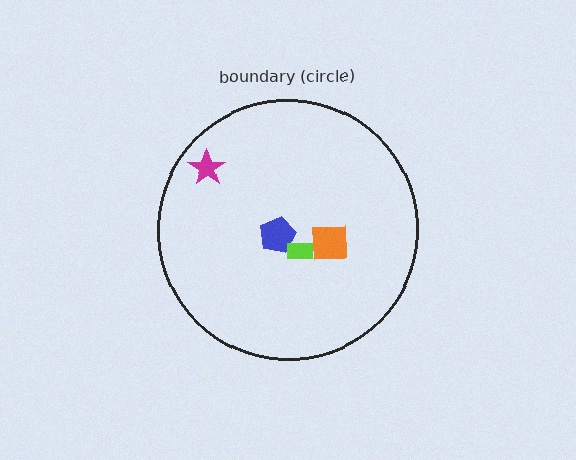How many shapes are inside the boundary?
4 inside, 0 outside.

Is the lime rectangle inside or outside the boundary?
Inside.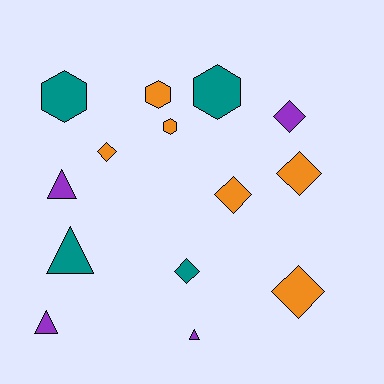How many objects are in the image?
There are 14 objects.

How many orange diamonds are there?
There are 4 orange diamonds.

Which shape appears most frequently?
Diamond, with 6 objects.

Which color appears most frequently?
Orange, with 6 objects.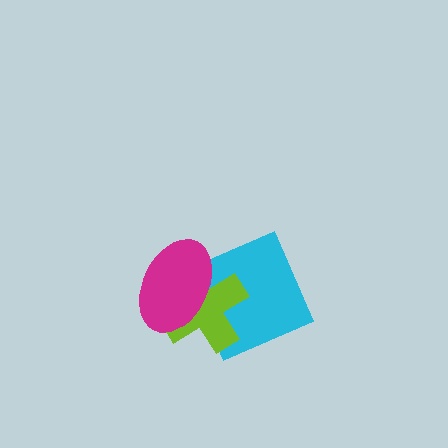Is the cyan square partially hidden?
Yes, it is partially covered by another shape.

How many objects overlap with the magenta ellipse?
2 objects overlap with the magenta ellipse.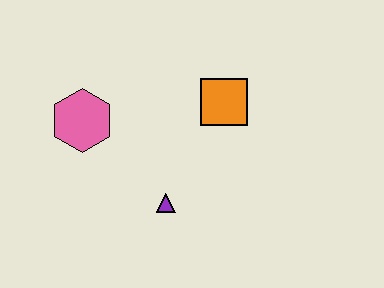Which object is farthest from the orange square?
The pink hexagon is farthest from the orange square.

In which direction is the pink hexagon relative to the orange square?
The pink hexagon is to the left of the orange square.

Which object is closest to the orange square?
The purple triangle is closest to the orange square.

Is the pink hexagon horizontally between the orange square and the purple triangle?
No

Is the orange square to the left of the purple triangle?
No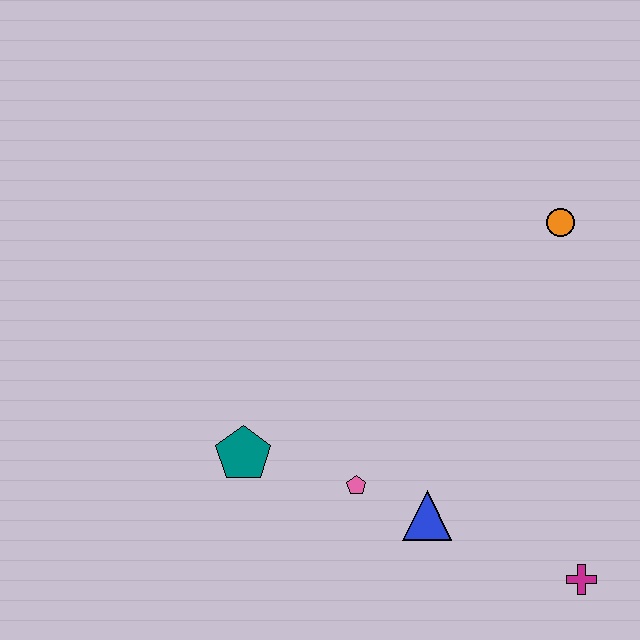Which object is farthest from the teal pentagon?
The orange circle is farthest from the teal pentagon.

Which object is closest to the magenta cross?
The blue triangle is closest to the magenta cross.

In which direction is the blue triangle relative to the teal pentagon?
The blue triangle is to the right of the teal pentagon.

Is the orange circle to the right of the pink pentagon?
Yes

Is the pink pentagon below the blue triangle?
No